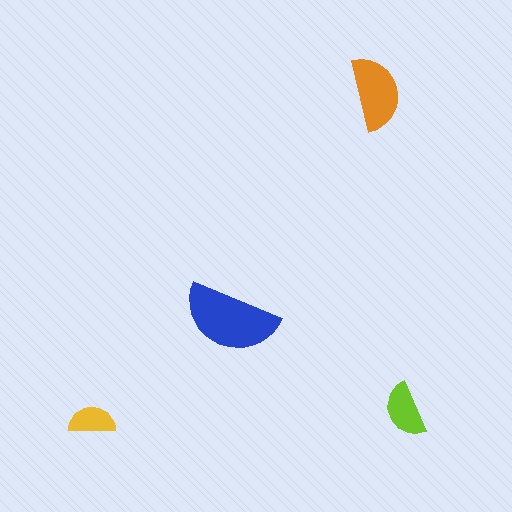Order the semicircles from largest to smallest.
the blue one, the orange one, the lime one, the yellow one.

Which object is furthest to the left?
The yellow semicircle is leftmost.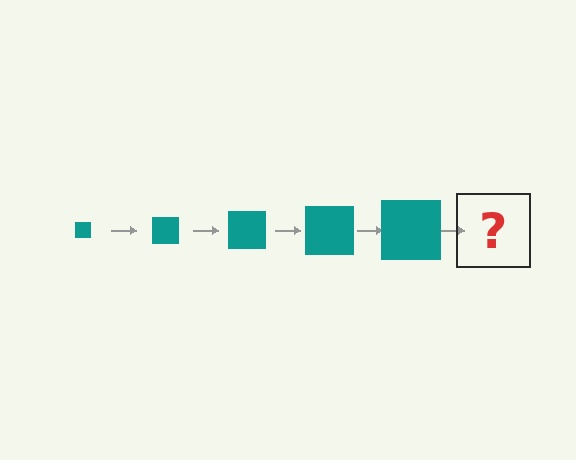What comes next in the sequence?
The next element should be a teal square, larger than the previous one.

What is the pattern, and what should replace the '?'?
The pattern is that the square gets progressively larger each step. The '?' should be a teal square, larger than the previous one.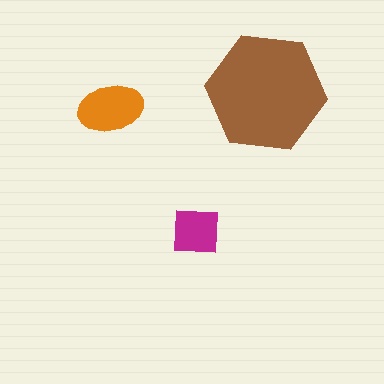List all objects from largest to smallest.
The brown hexagon, the orange ellipse, the magenta square.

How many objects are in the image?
There are 3 objects in the image.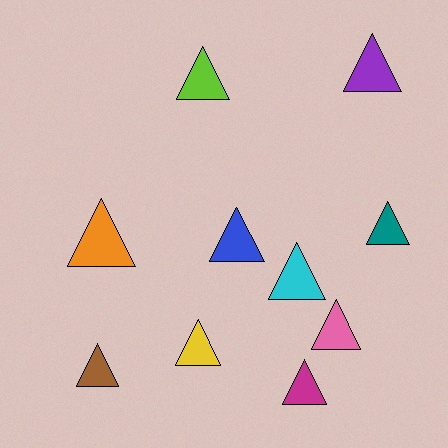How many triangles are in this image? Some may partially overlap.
There are 10 triangles.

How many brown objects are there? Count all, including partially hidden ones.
There is 1 brown object.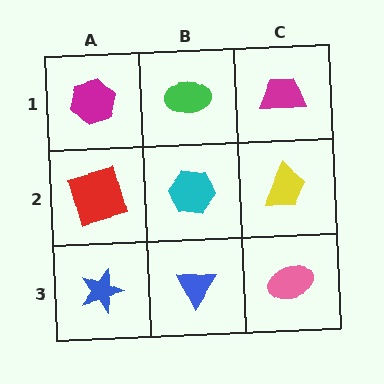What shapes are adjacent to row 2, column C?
A magenta trapezoid (row 1, column C), a pink ellipse (row 3, column C), a cyan hexagon (row 2, column B).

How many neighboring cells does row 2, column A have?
3.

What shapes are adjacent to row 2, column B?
A green ellipse (row 1, column B), a blue triangle (row 3, column B), a red square (row 2, column A), a yellow trapezoid (row 2, column C).